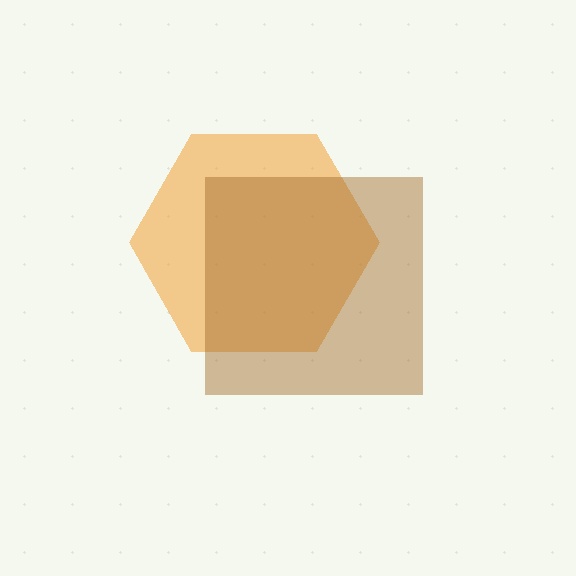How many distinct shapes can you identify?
There are 2 distinct shapes: an orange hexagon, a brown square.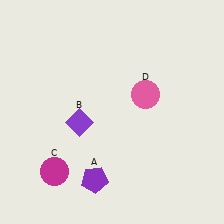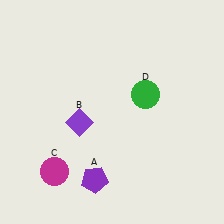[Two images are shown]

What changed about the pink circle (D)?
In Image 1, D is pink. In Image 2, it changed to green.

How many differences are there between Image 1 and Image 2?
There is 1 difference between the two images.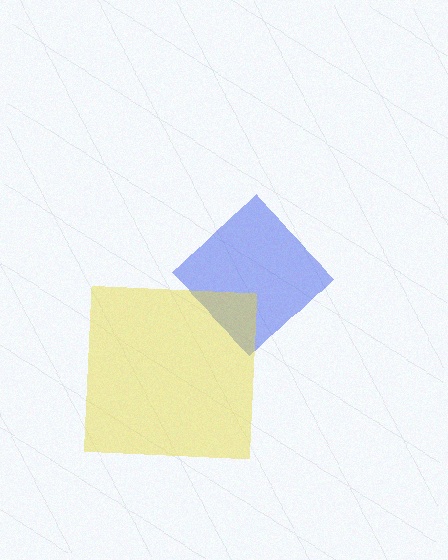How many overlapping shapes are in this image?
There are 2 overlapping shapes in the image.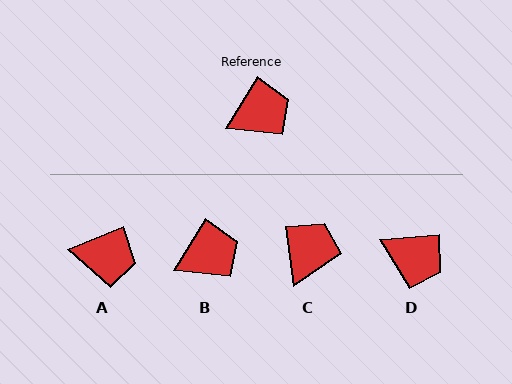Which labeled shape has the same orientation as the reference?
B.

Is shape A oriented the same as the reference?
No, it is off by about 36 degrees.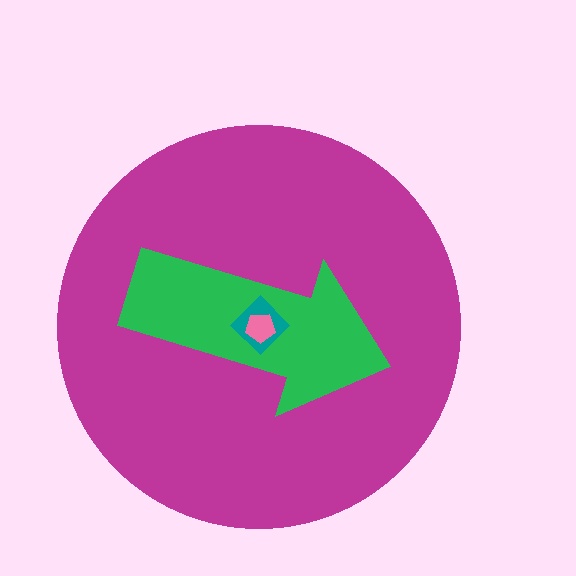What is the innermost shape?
The pink pentagon.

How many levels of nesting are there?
4.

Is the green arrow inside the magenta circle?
Yes.